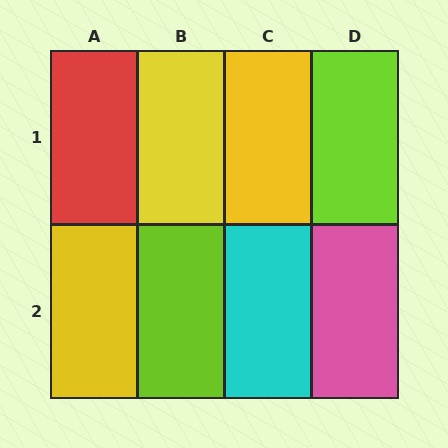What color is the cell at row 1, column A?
Red.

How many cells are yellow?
3 cells are yellow.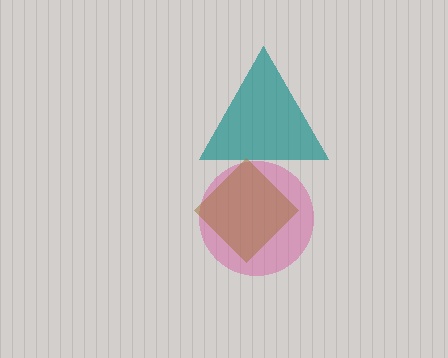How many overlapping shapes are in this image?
There are 3 overlapping shapes in the image.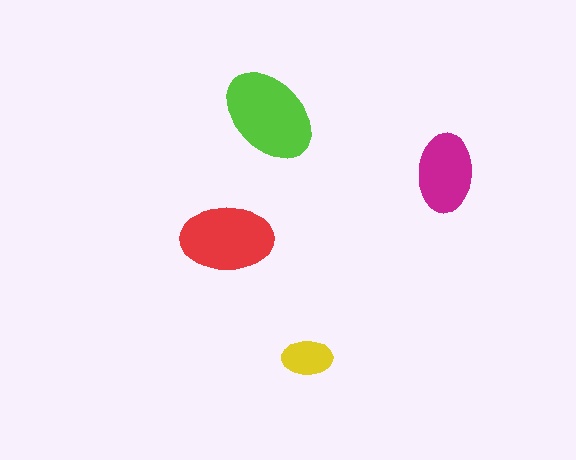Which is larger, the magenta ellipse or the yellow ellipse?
The magenta one.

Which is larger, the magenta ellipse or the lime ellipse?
The lime one.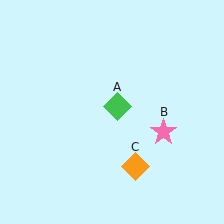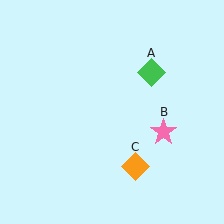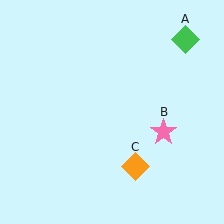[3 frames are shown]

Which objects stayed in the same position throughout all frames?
Pink star (object B) and orange diamond (object C) remained stationary.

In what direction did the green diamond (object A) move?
The green diamond (object A) moved up and to the right.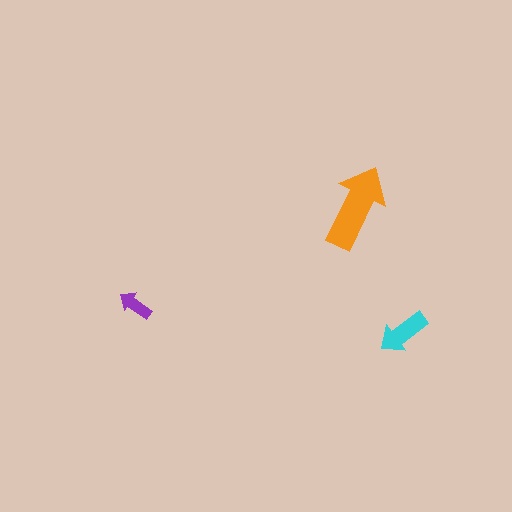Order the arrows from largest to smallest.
the orange one, the cyan one, the purple one.